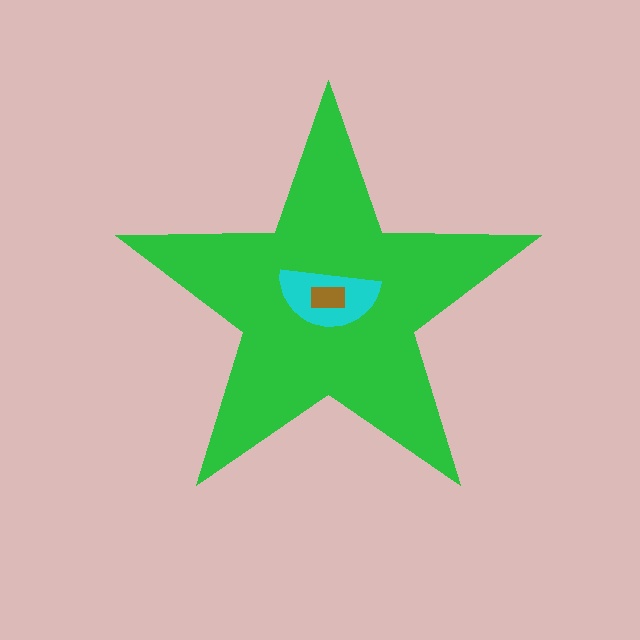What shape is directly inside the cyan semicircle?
The brown rectangle.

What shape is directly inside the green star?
The cyan semicircle.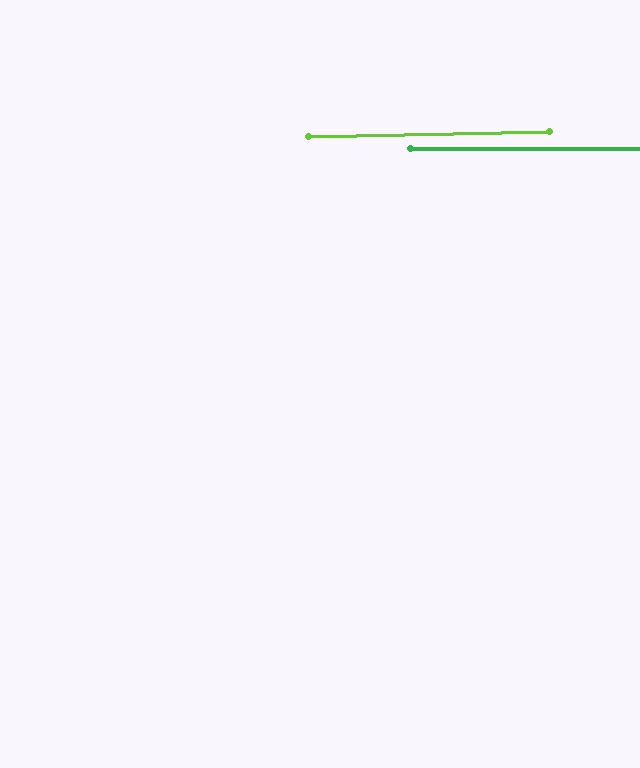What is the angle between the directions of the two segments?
Approximately 1 degree.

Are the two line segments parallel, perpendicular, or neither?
Parallel — their directions differ by only 1.2°.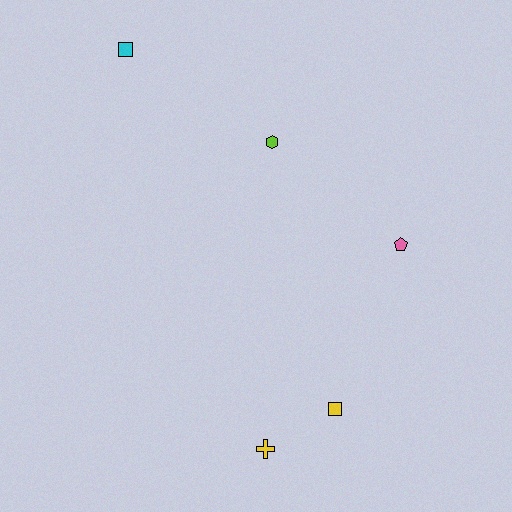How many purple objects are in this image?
There are no purple objects.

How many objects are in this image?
There are 5 objects.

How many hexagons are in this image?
There is 1 hexagon.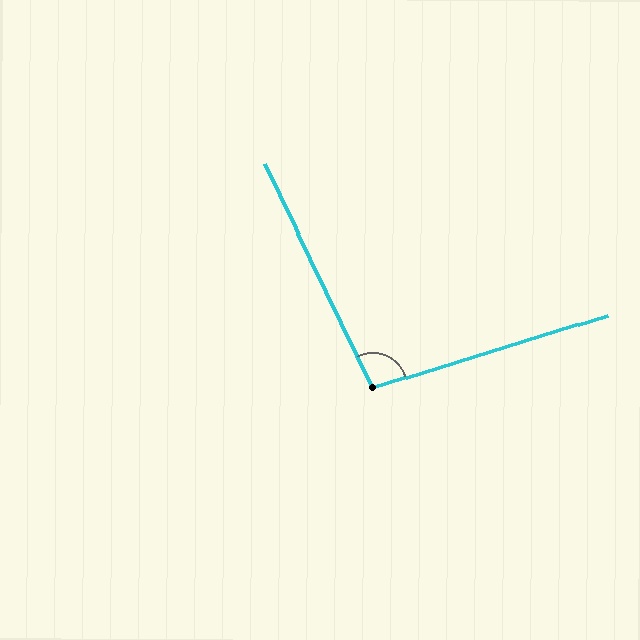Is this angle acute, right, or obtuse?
It is obtuse.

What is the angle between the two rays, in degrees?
Approximately 98 degrees.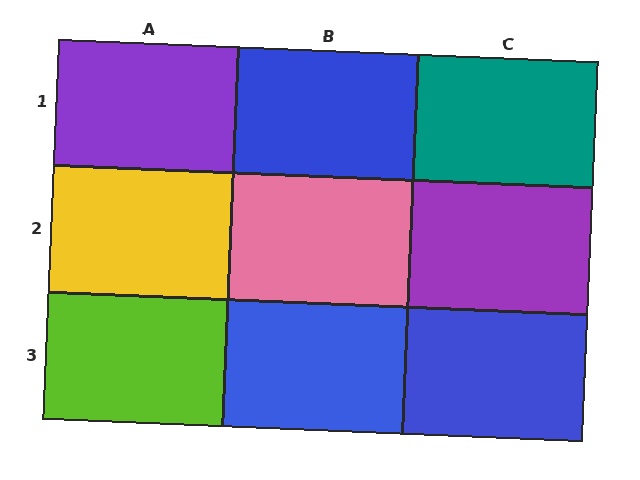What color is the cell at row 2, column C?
Purple.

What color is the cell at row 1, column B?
Blue.